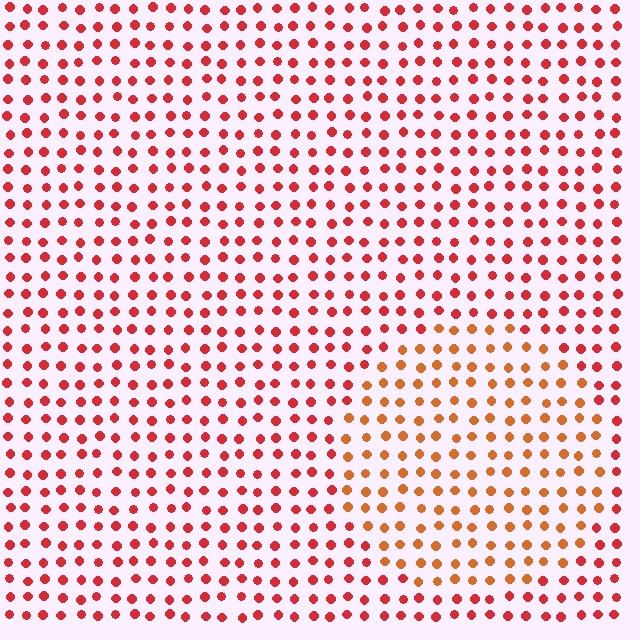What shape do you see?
I see a circle.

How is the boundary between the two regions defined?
The boundary is defined purely by a slight shift in hue (about 27 degrees). Spacing, size, and orientation are identical on both sides.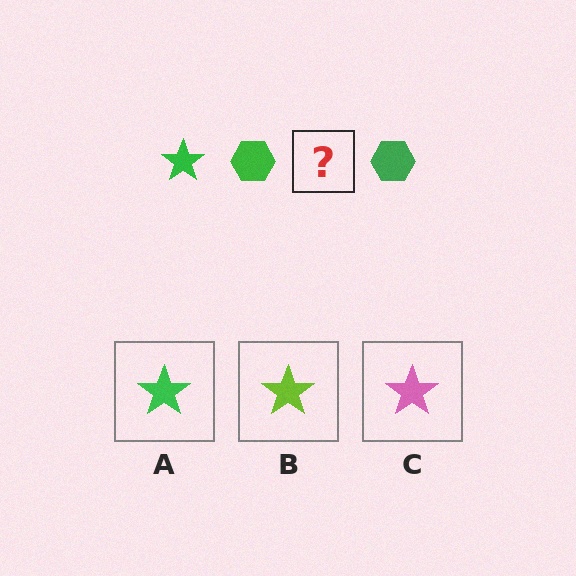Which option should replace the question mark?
Option A.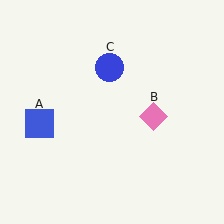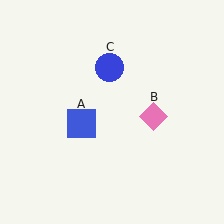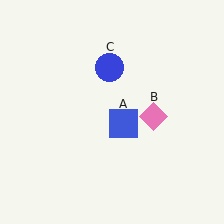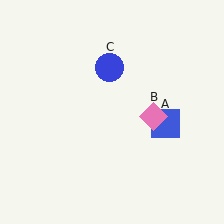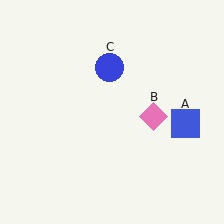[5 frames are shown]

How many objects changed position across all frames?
1 object changed position: blue square (object A).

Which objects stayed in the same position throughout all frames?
Pink diamond (object B) and blue circle (object C) remained stationary.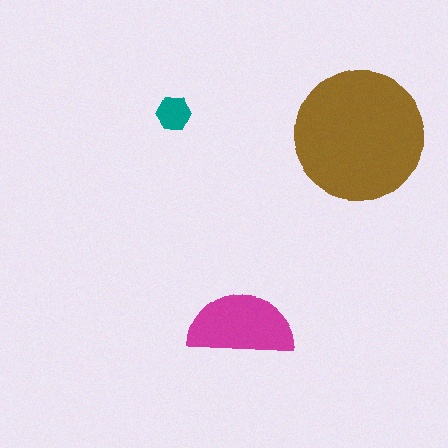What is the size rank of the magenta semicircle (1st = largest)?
2nd.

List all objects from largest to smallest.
The brown circle, the magenta semicircle, the teal hexagon.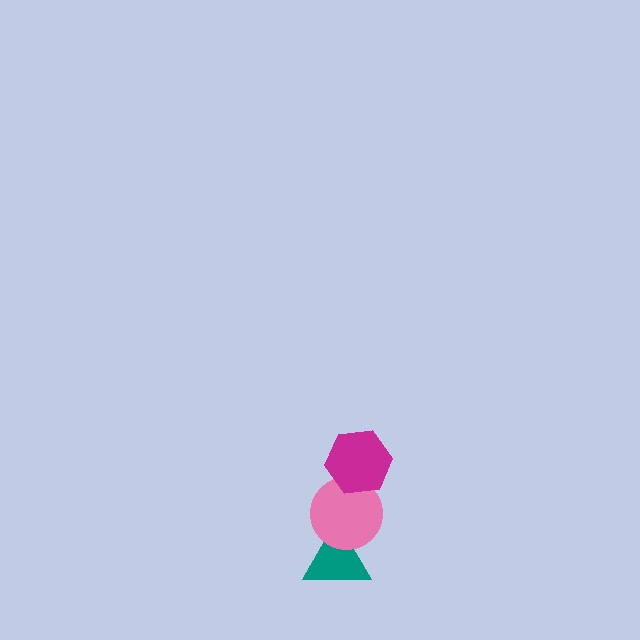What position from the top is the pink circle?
The pink circle is 2nd from the top.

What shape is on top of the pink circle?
The magenta hexagon is on top of the pink circle.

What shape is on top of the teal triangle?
The pink circle is on top of the teal triangle.